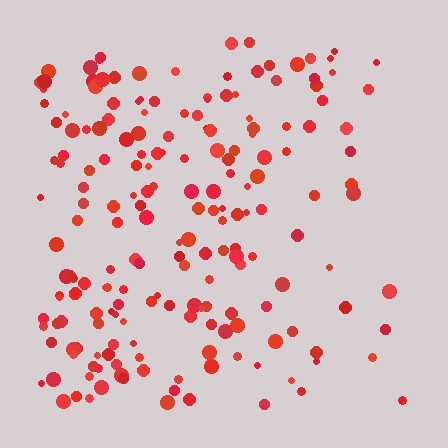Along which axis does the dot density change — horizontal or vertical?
Horizontal.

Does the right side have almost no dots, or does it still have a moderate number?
Still a moderate number, just noticeably fewer than the left.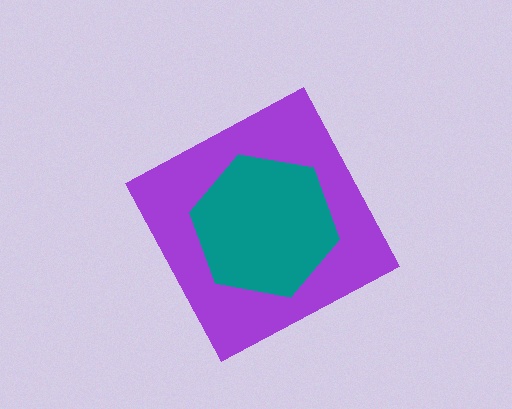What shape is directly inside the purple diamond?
The teal hexagon.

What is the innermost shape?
The teal hexagon.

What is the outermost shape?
The purple diamond.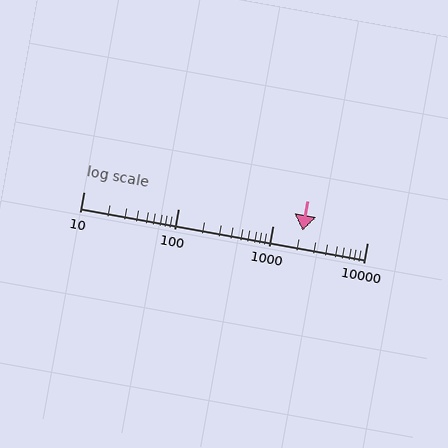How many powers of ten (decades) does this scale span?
The scale spans 3 decades, from 10 to 10000.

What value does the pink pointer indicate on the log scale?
The pointer indicates approximately 2100.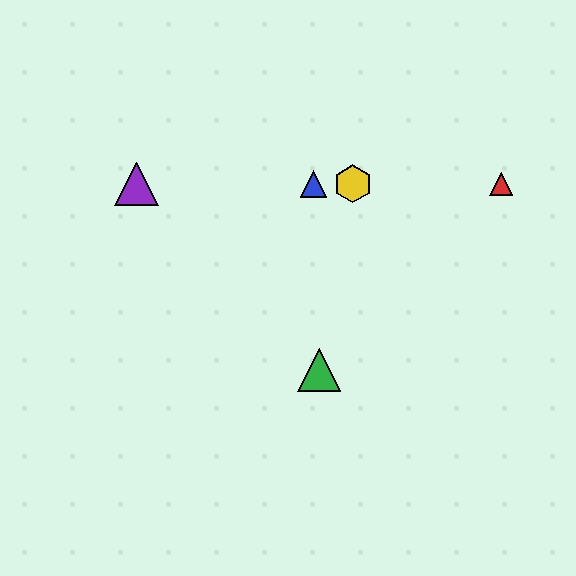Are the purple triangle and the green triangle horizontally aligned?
No, the purple triangle is at y≈184 and the green triangle is at y≈370.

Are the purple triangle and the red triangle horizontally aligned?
Yes, both are at y≈184.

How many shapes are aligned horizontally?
4 shapes (the red triangle, the blue triangle, the yellow hexagon, the purple triangle) are aligned horizontally.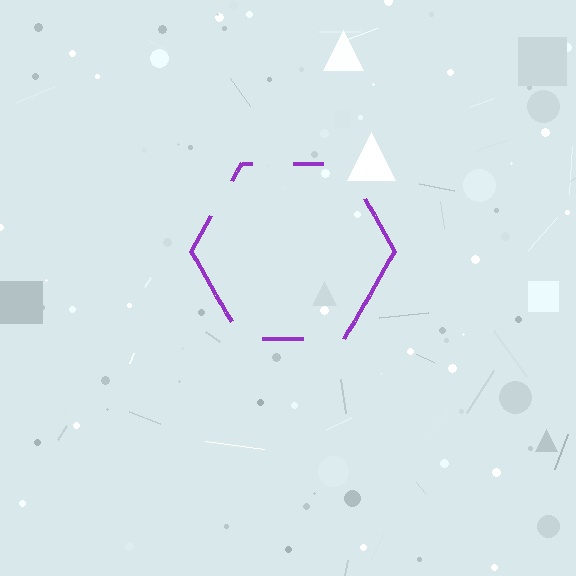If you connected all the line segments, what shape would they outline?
They would outline a hexagon.